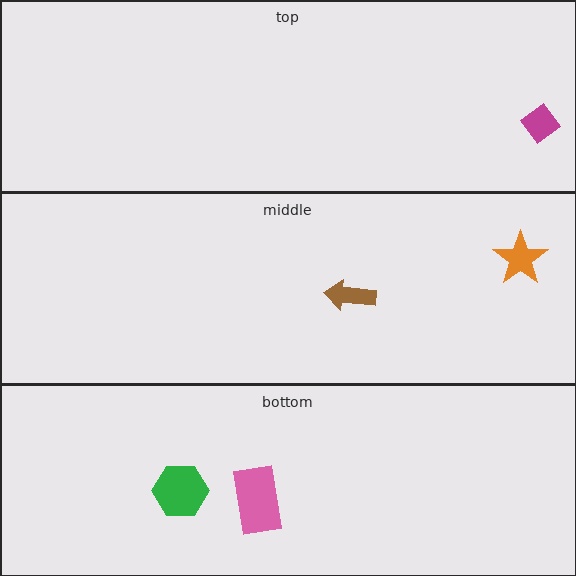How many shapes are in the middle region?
2.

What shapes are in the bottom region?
The pink rectangle, the green hexagon.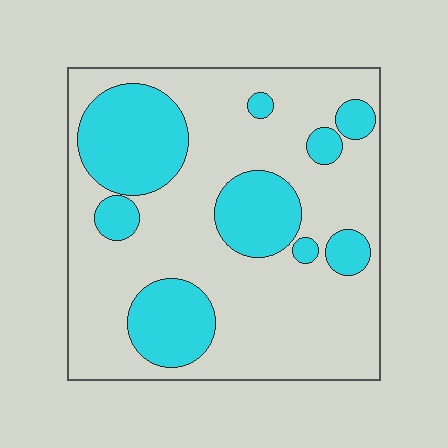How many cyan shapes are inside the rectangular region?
9.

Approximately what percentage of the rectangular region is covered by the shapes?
Approximately 30%.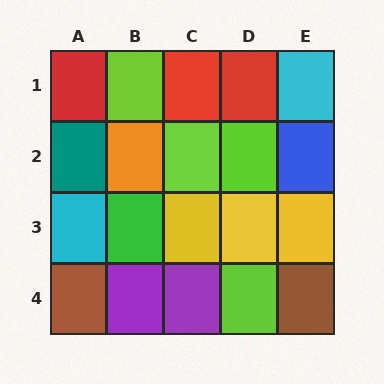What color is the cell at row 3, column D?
Yellow.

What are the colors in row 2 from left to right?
Teal, orange, lime, lime, blue.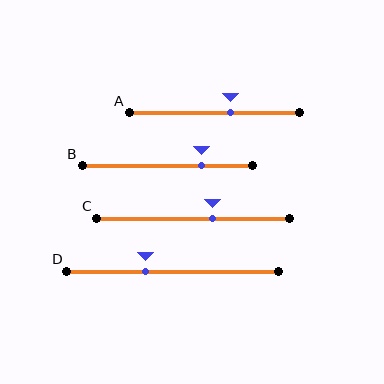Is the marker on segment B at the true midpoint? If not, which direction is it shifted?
No, the marker on segment B is shifted to the right by about 20% of the segment length.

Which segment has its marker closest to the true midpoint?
Segment A has its marker closest to the true midpoint.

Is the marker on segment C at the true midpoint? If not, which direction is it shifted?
No, the marker on segment C is shifted to the right by about 10% of the segment length.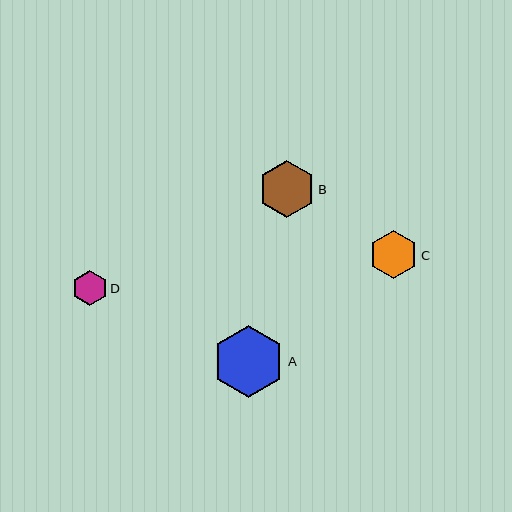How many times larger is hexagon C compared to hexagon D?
Hexagon C is approximately 1.4 times the size of hexagon D.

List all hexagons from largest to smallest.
From largest to smallest: A, B, C, D.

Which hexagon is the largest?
Hexagon A is the largest with a size of approximately 72 pixels.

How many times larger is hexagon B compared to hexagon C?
Hexagon B is approximately 1.2 times the size of hexagon C.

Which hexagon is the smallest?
Hexagon D is the smallest with a size of approximately 35 pixels.